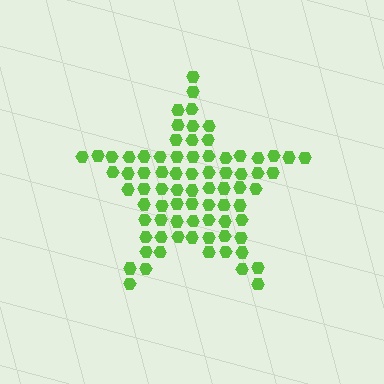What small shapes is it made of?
It is made of small hexagons.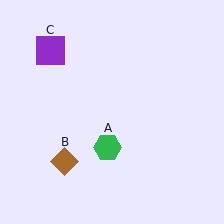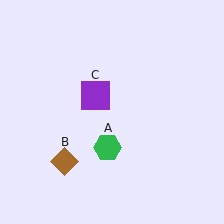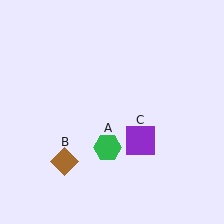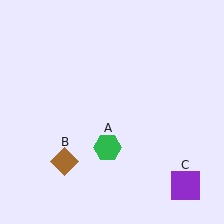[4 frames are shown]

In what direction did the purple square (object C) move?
The purple square (object C) moved down and to the right.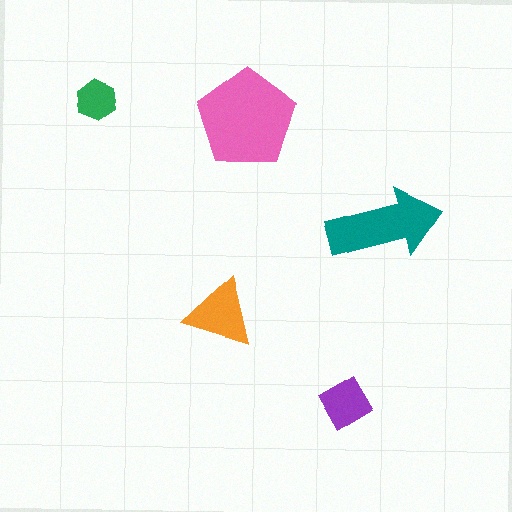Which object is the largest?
The pink pentagon.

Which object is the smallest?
The green hexagon.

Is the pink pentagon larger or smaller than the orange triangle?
Larger.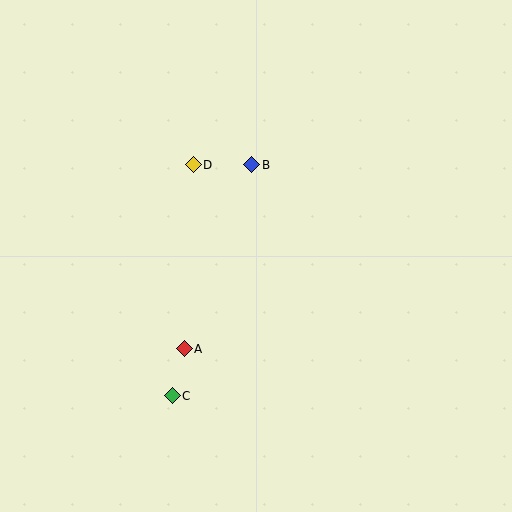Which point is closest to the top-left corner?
Point D is closest to the top-left corner.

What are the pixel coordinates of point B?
Point B is at (252, 165).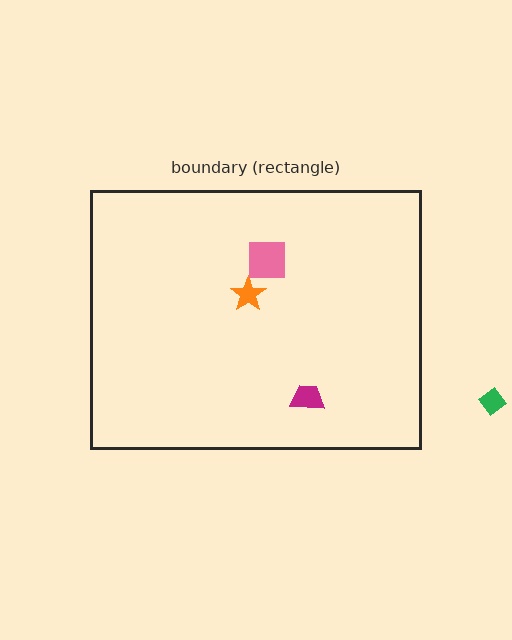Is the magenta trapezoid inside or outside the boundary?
Inside.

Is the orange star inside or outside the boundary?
Inside.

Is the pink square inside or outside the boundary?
Inside.